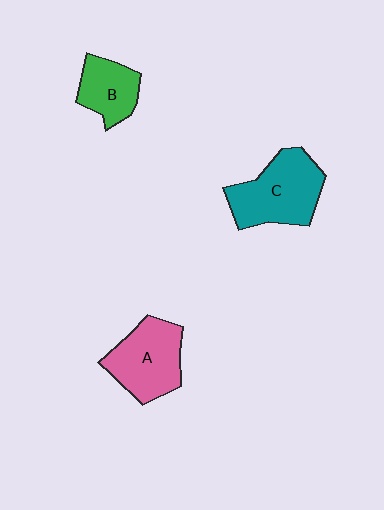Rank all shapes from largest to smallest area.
From largest to smallest: C (teal), A (pink), B (green).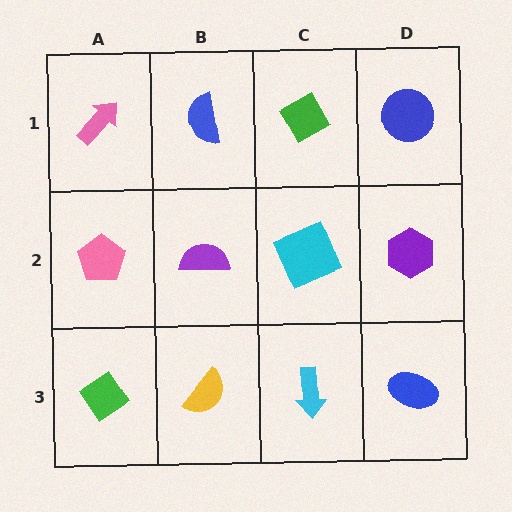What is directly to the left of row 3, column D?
A cyan arrow.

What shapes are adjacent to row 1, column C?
A cyan square (row 2, column C), a blue semicircle (row 1, column B), a blue circle (row 1, column D).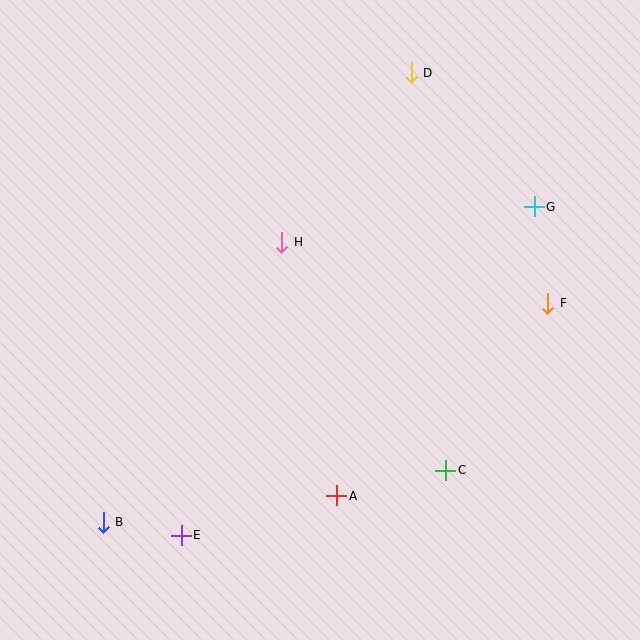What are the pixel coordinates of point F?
Point F is at (548, 303).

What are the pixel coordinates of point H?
Point H is at (282, 242).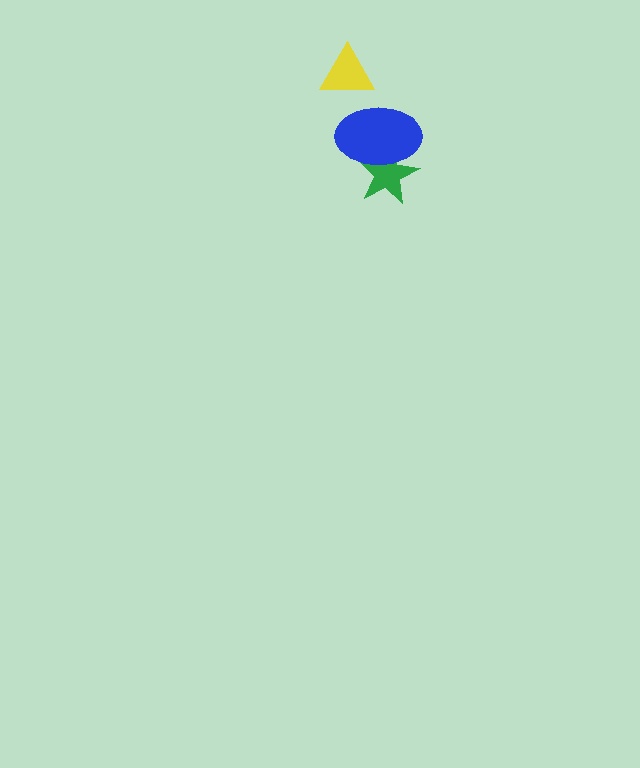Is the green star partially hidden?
Yes, it is partially covered by another shape.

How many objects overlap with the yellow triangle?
0 objects overlap with the yellow triangle.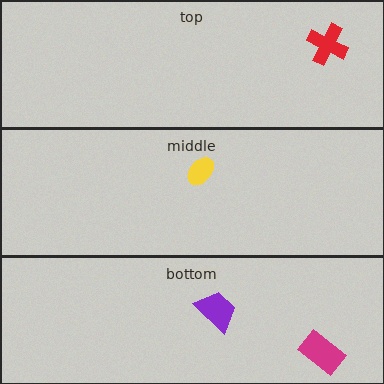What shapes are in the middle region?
The yellow ellipse.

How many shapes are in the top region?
1.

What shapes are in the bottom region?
The purple trapezoid, the magenta rectangle.